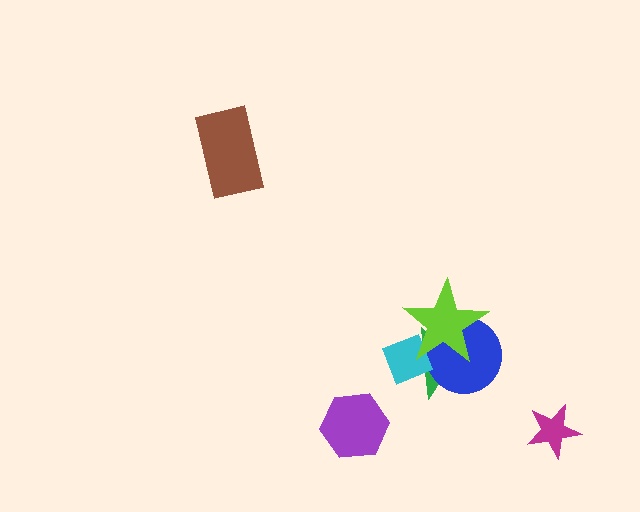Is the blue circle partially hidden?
Yes, it is partially covered by another shape.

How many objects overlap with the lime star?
3 objects overlap with the lime star.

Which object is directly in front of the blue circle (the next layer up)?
The cyan diamond is directly in front of the blue circle.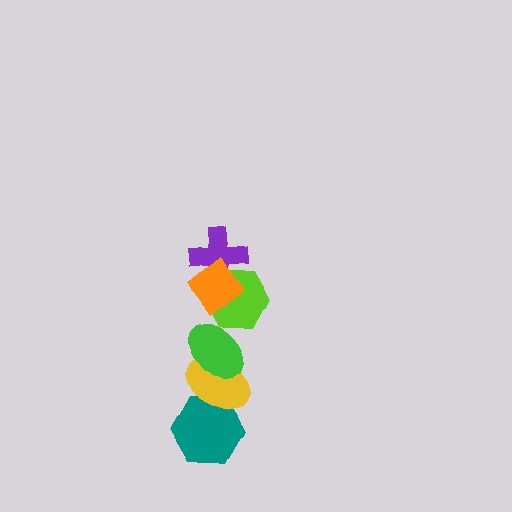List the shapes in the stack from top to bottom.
From top to bottom: the orange diamond, the purple cross, the lime hexagon, the green ellipse, the yellow ellipse, the teal hexagon.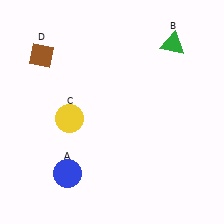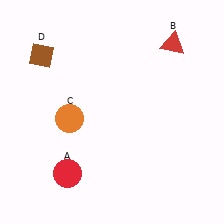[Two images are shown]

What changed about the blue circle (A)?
In Image 1, A is blue. In Image 2, it changed to red.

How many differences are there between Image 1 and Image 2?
There are 3 differences between the two images.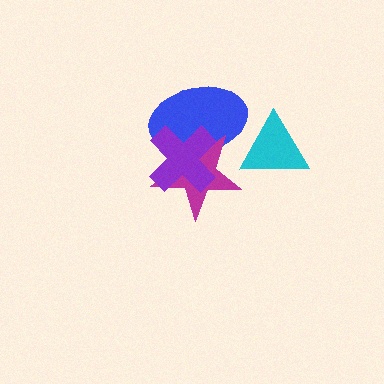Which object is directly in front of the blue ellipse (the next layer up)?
The magenta star is directly in front of the blue ellipse.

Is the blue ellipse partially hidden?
Yes, it is partially covered by another shape.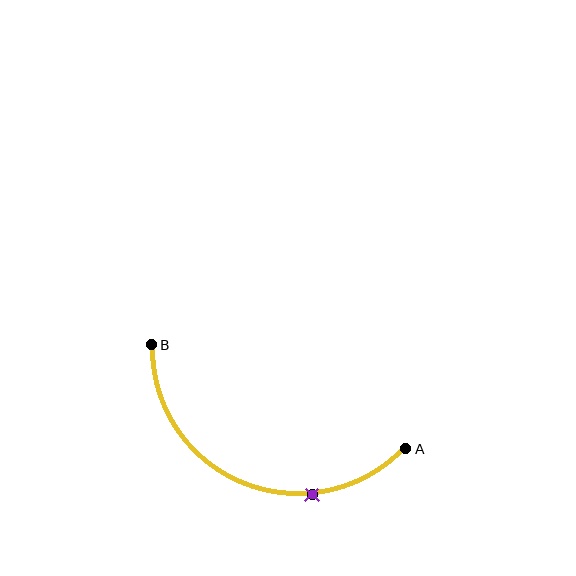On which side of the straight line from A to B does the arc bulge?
The arc bulges below the straight line connecting A and B.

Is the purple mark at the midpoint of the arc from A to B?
No. The purple mark lies on the arc but is closer to endpoint A. The arc midpoint would be at the point on the curve equidistant along the arc from both A and B.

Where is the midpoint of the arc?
The arc midpoint is the point on the curve farthest from the straight line joining A and B. It sits below that line.